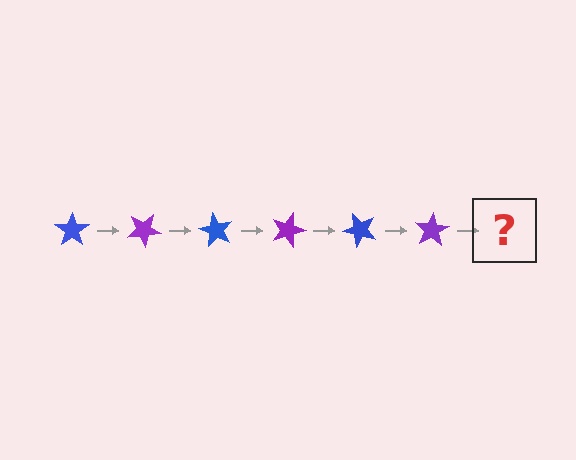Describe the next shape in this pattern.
It should be a blue star, rotated 180 degrees from the start.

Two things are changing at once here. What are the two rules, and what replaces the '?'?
The two rules are that it rotates 30 degrees each step and the color cycles through blue and purple. The '?' should be a blue star, rotated 180 degrees from the start.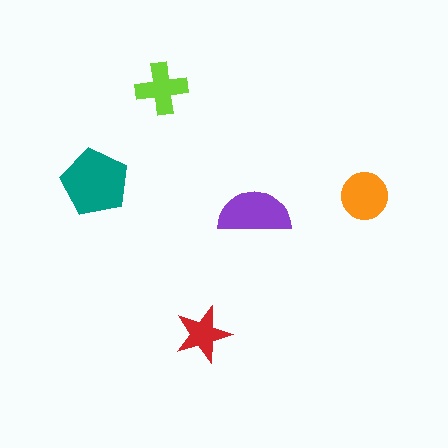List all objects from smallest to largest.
The red star, the lime cross, the orange circle, the purple semicircle, the teal pentagon.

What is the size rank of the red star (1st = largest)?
5th.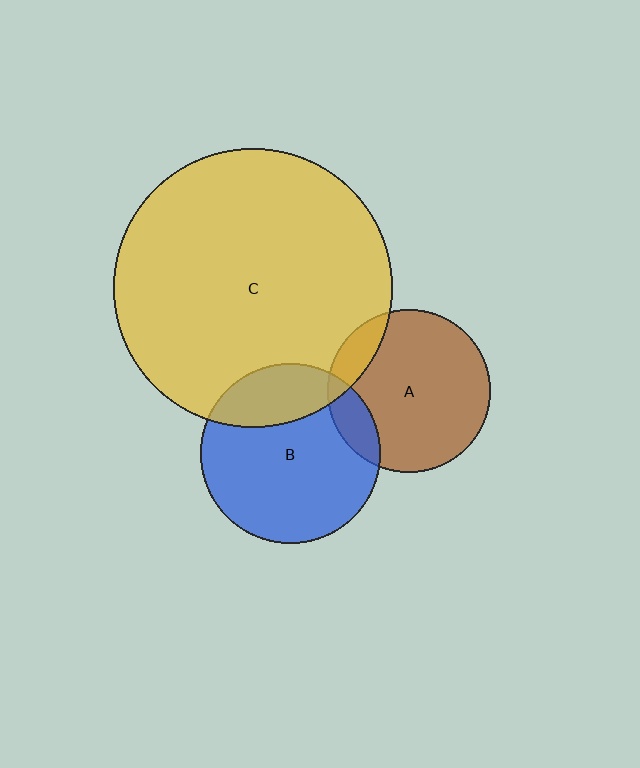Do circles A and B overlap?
Yes.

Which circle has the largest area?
Circle C (yellow).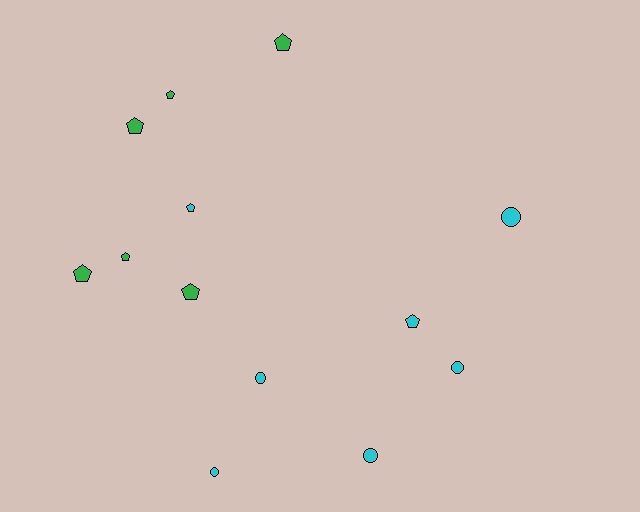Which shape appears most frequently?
Pentagon, with 8 objects.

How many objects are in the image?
There are 13 objects.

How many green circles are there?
There are no green circles.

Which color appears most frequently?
Cyan, with 7 objects.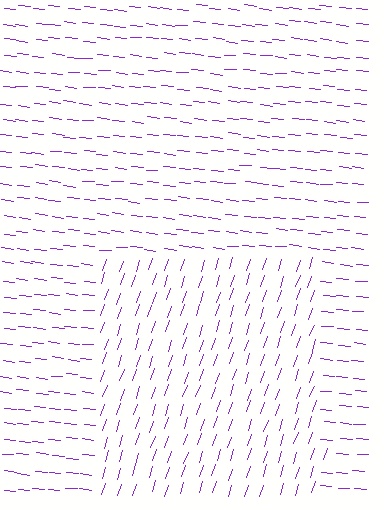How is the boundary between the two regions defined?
The boundary is defined purely by a change in line orientation (approximately 77 degrees difference). All lines are the same color and thickness.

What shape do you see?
I see a rectangle.